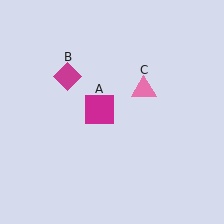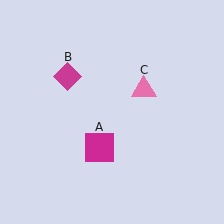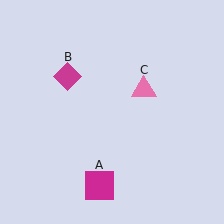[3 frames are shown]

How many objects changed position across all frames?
1 object changed position: magenta square (object A).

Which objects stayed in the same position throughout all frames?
Magenta diamond (object B) and pink triangle (object C) remained stationary.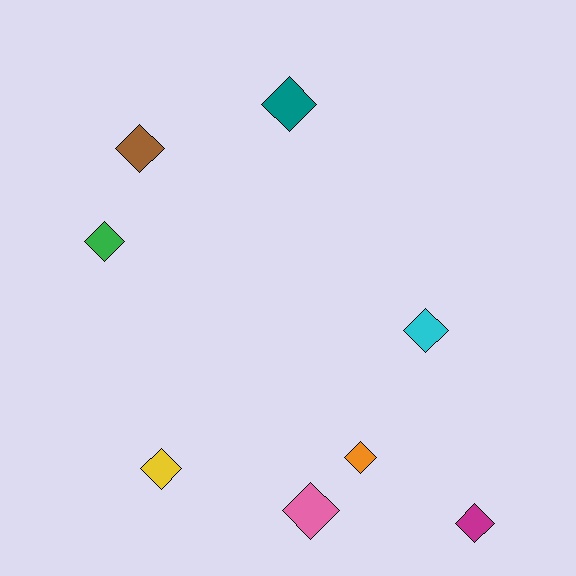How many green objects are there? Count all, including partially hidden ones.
There is 1 green object.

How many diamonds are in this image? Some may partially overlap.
There are 8 diamonds.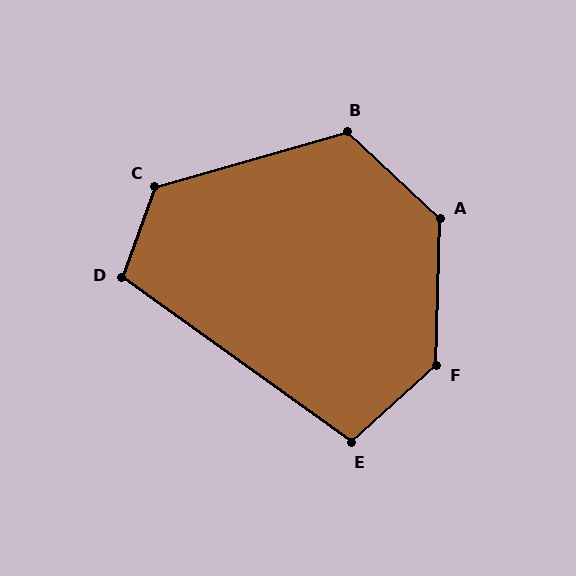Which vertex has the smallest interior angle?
E, at approximately 102 degrees.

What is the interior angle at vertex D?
Approximately 105 degrees (obtuse).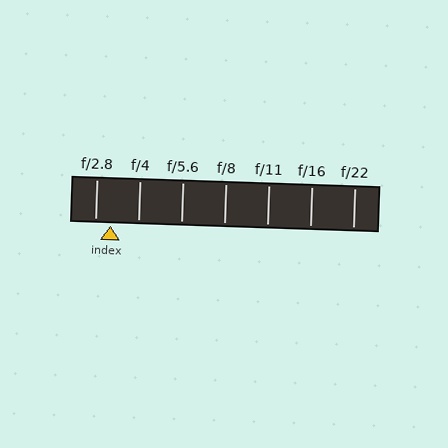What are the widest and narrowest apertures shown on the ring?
The widest aperture shown is f/2.8 and the narrowest is f/22.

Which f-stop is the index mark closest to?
The index mark is closest to f/2.8.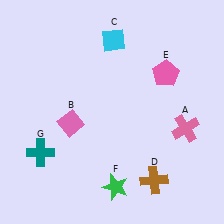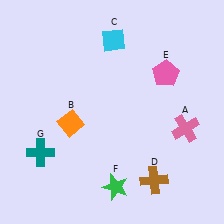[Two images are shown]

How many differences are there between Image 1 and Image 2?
There is 1 difference between the two images.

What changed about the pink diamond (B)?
In Image 1, B is pink. In Image 2, it changed to orange.